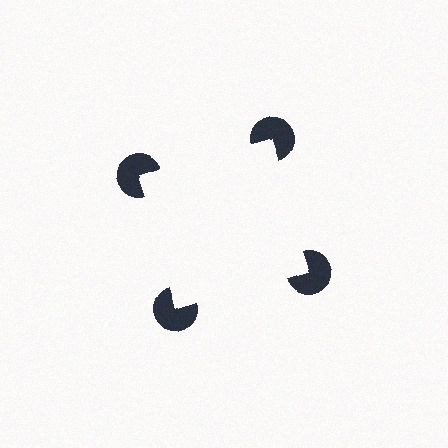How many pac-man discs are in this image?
There are 4 — one at each vertex of the illusory square.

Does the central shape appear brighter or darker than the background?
It typically appears slightly brighter than the background, even though no actual brightness change is drawn.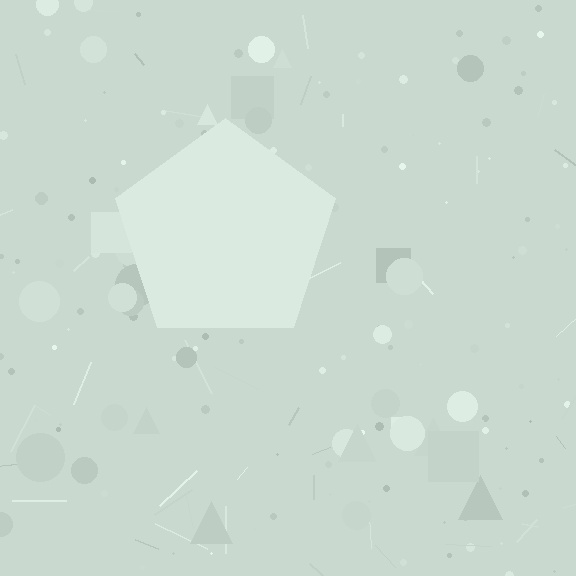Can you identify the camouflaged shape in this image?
The camouflaged shape is a pentagon.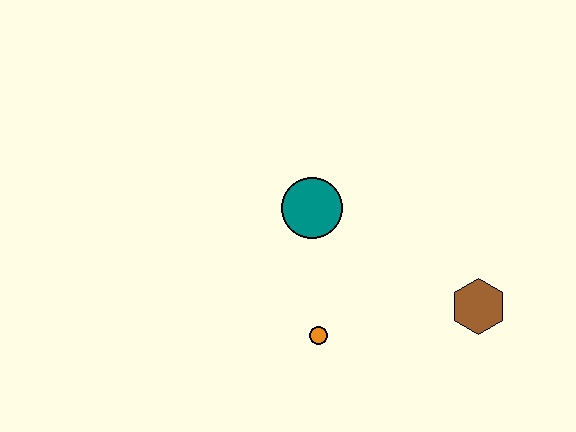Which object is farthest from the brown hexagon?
The teal circle is farthest from the brown hexagon.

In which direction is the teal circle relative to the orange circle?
The teal circle is above the orange circle.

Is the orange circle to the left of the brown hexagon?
Yes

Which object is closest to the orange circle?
The teal circle is closest to the orange circle.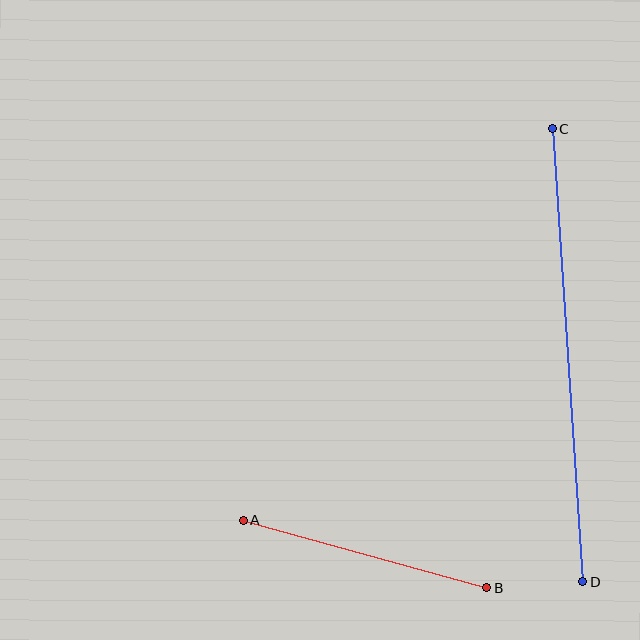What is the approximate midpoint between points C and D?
The midpoint is at approximately (568, 356) pixels.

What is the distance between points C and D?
The distance is approximately 454 pixels.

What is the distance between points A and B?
The distance is approximately 252 pixels.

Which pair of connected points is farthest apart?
Points C and D are farthest apart.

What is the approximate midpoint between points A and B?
The midpoint is at approximately (365, 554) pixels.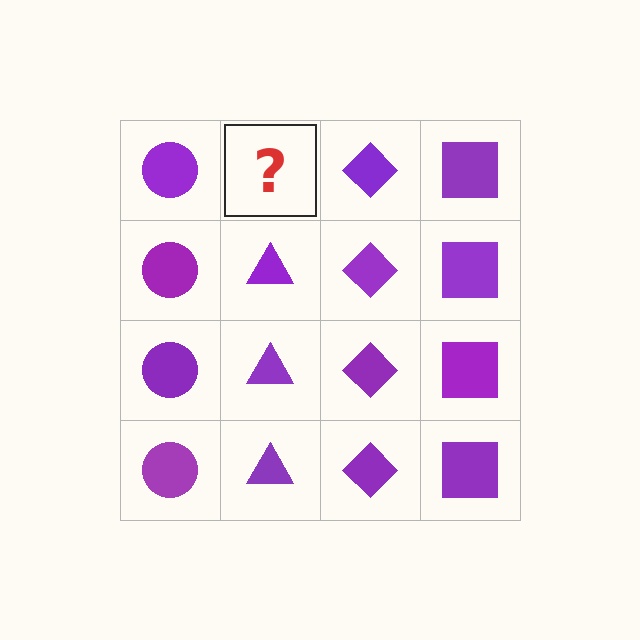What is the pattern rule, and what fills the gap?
The rule is that each column has a consistent shape. The gap should be filled with a purple triangle.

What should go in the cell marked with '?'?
The missing cell should contain a purple triangle.